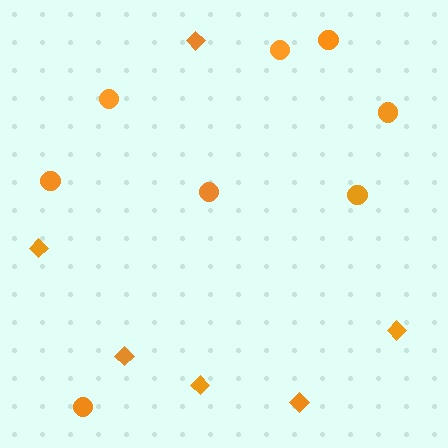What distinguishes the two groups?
There are 2 groups: one group of circles (8) and one group of diamonds (6).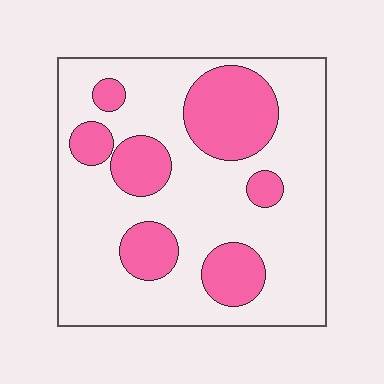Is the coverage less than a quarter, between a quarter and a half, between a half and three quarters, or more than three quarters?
Between a quarter and a half.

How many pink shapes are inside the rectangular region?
7.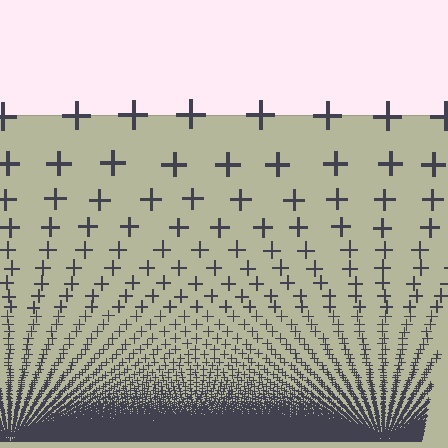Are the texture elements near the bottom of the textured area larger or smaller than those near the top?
Smaller. The gradient is inverted — elements near the bottom are smaller and denser.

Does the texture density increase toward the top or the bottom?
Density increases toward the bottom.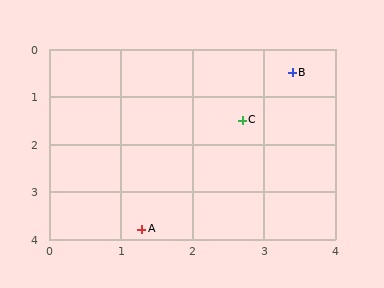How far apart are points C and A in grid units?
Points C and A are about 2.7 grid units apart.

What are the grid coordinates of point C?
Point C is at approximately (2.7, 1.5).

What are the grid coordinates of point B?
Point B is at approximately (3.4, 0.5).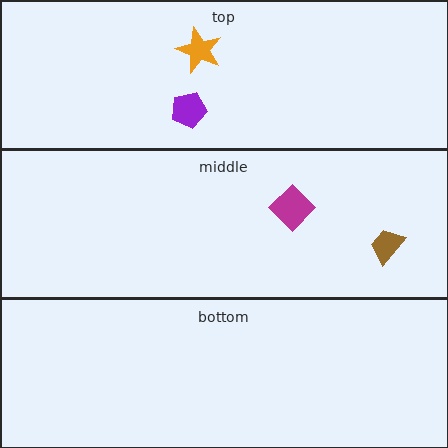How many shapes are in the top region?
2.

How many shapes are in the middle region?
2.